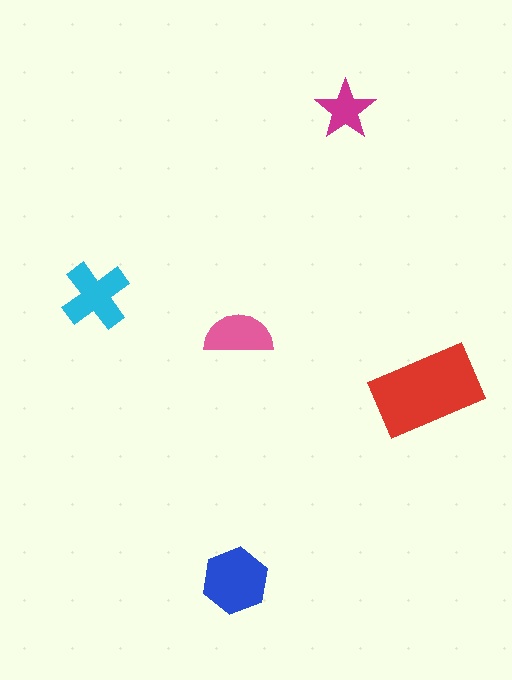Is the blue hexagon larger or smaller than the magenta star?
Larger.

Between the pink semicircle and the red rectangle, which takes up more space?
The red rectangle.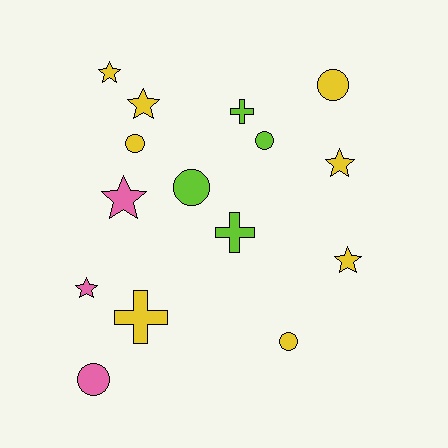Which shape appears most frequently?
Circle, with 6 objects.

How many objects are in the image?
There are 15 objects.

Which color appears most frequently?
Yellow, with 8 objects.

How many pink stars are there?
There are 2 pink stars.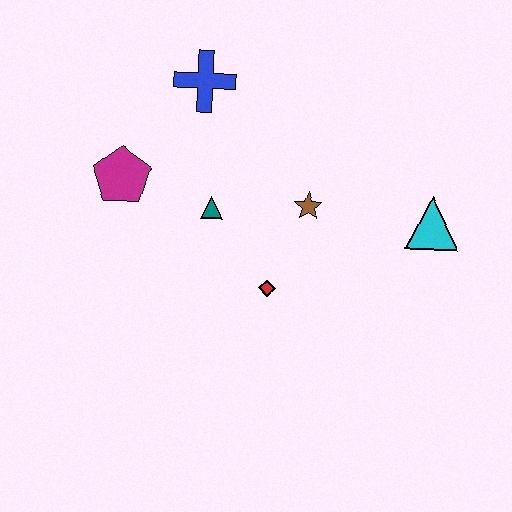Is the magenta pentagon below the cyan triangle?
No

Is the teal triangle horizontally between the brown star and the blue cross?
Yes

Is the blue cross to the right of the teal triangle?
No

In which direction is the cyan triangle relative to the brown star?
The cyan triangle is to the right of the brown star.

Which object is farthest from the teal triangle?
The cyan triangle is farthest from the teal triangle.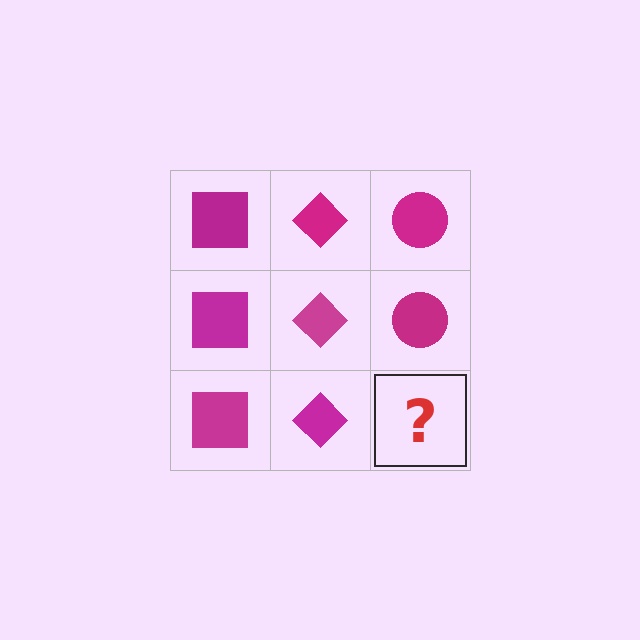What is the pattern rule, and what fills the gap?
The rule is that each column has a consistent shape. The gap should be filled with a magenta circle.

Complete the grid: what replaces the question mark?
The question mark should be replaced with a magenta circle.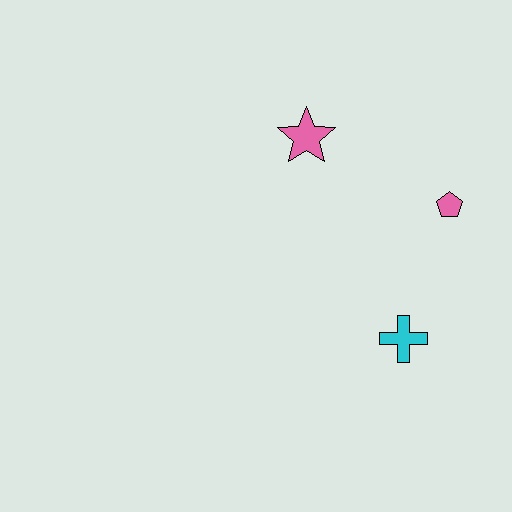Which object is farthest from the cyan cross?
The pink star is farthest from the cyan cross.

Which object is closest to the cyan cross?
The pink pentagon is closest to the cyan cross.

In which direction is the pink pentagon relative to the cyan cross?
The pink pentagon is above the cyan cross.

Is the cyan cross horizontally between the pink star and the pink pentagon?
Yes